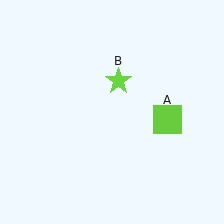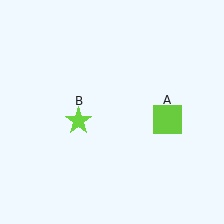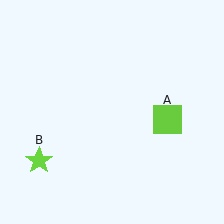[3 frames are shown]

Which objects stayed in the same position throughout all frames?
Lime square (object A) remained stationary.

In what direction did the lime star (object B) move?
The lime star (object B) moved down and to the left.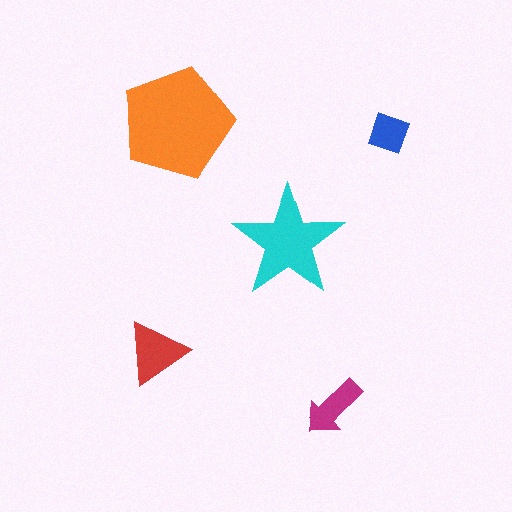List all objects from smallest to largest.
The blue diamond, the magenta arrow, the red triangle, the cyan star, the orange pentagon.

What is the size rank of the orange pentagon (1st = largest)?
1st.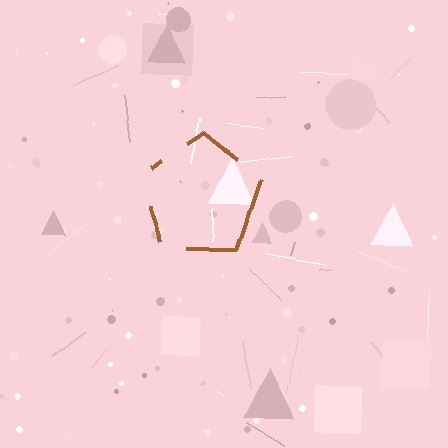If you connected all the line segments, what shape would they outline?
They would outline a pentagon.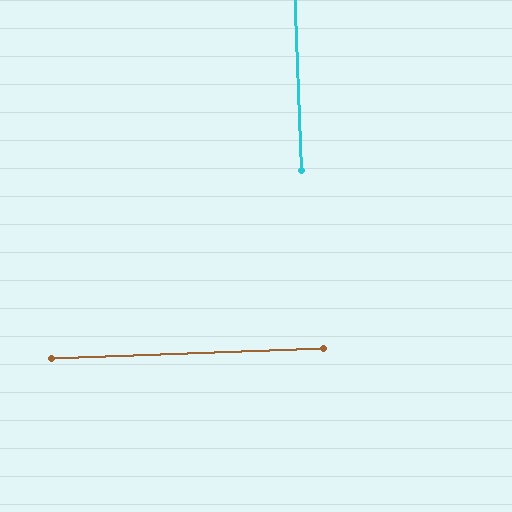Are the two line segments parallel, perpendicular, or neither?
Perpendicular — they meet at approximately 90°.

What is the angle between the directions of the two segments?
Approximately 90 degrees.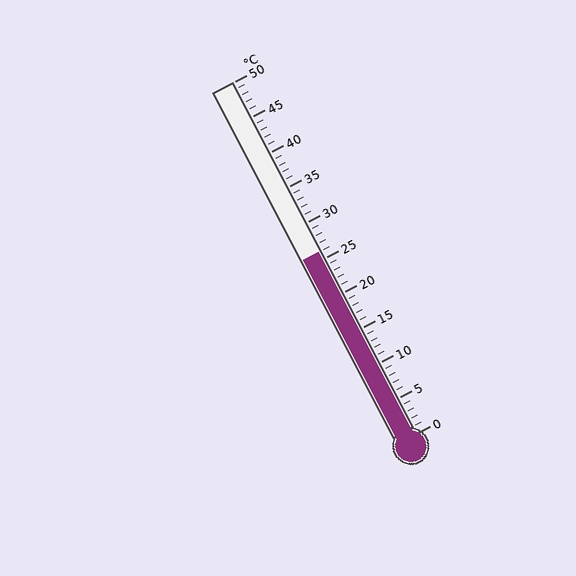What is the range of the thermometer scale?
The thermometer scale ranges from 0°C to 50°C.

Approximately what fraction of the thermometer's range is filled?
The thermometer is filled to approximately 50% of its range.